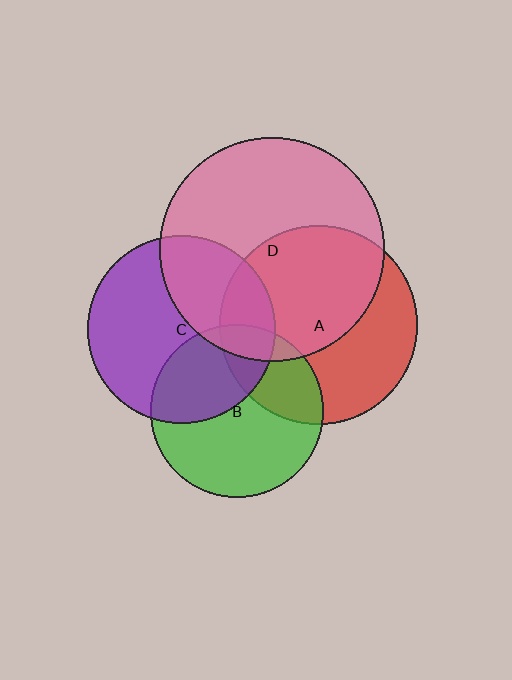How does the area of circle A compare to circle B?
Approximately 1.3 times.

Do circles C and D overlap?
Yes.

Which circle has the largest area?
Circle D (pink).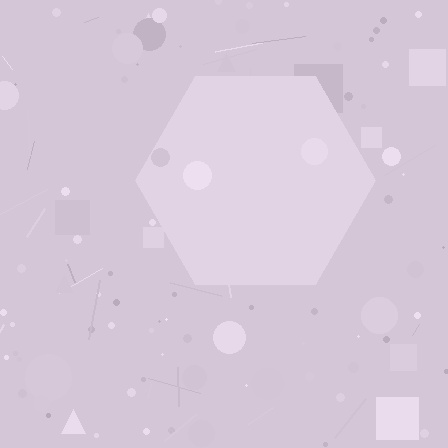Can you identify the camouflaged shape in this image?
The camouflaged shape is a hexagon.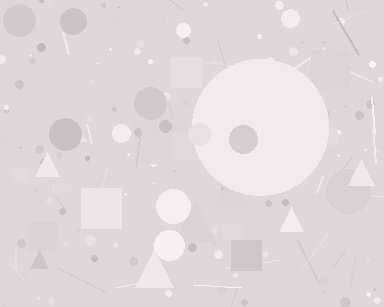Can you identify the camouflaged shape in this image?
The camouflaged shape is a circle.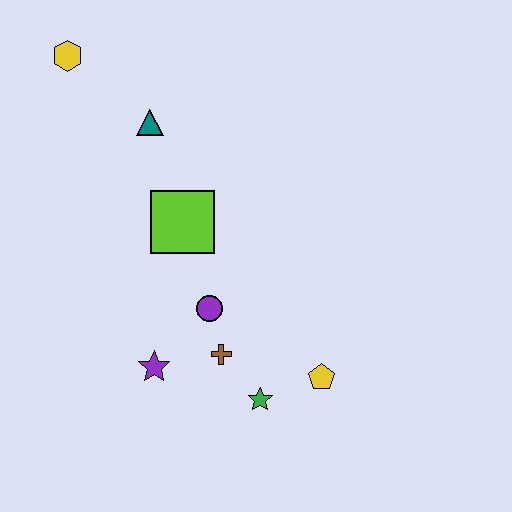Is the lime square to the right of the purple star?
Yes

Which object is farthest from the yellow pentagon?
The yellow hexagon is farthest from the yellow pentagon.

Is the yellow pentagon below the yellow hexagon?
Yes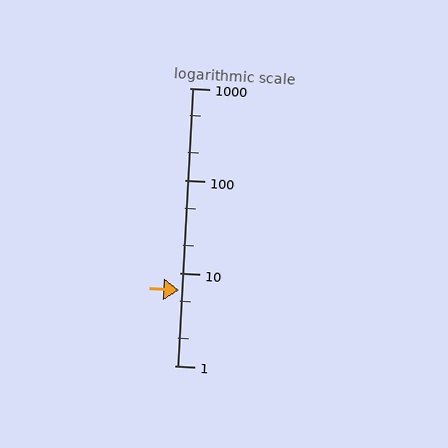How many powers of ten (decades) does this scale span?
The scale spans 3 decades, from 1 to 1000.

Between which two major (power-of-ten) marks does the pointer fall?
The pointer is between 1 and 10.